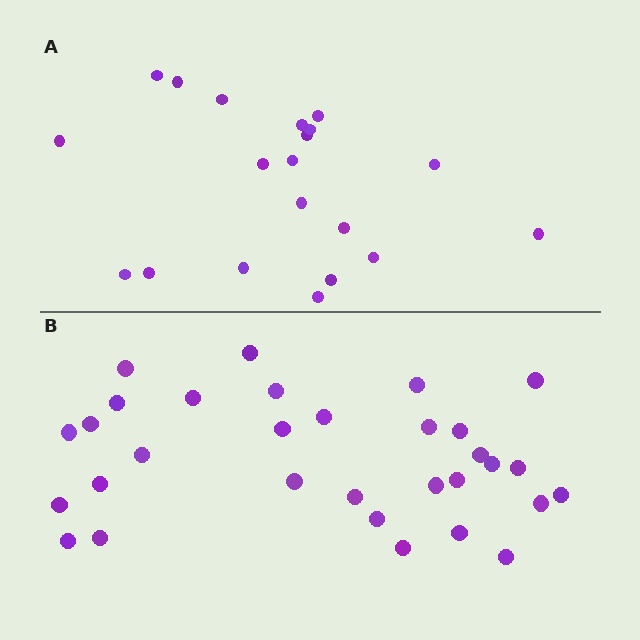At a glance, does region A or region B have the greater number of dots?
Region B (the bottom region) has more dots.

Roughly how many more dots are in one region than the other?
Region B has roughly 12 or so more dots than region A.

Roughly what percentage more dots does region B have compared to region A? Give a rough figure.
About 55% more.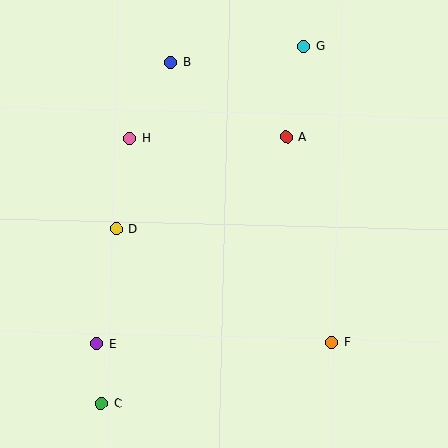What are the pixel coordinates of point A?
Point A is at (286, 137).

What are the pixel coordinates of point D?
Point D is at (116, 229).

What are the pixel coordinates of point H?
Point H is at (130, 138).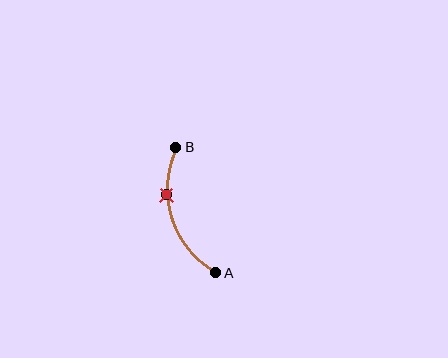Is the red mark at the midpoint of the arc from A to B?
No. The red mark lies on the arc but is closer to endpoint B. The arc midpoint would be at the point on the curve equidistant along the arc from both A and B.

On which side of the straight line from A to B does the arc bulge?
The arc bulges to the left of the straight line connecting A and B.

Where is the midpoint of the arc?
The arc midpoint is the point on the curve farthest from the straight line joining A and B. It sits to the left of that line.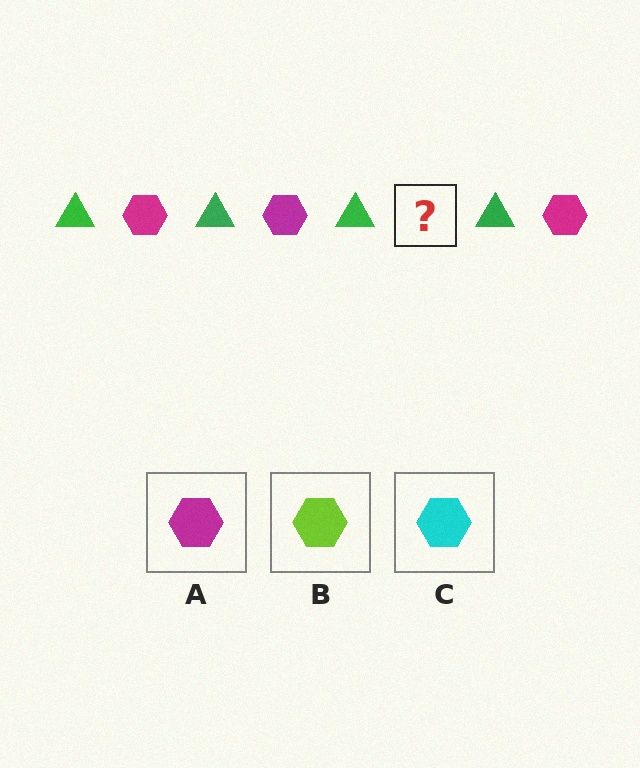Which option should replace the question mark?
Option A.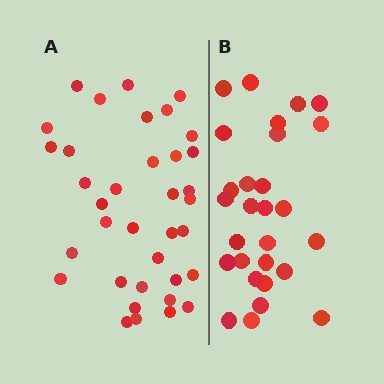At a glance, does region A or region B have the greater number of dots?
Region A (the left region) has more dots.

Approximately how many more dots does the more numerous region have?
Region A has roughly 8 or so more dots than region B.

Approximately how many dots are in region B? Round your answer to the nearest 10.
About 30 dots. (The exact count is 28, which rounds to 30.)